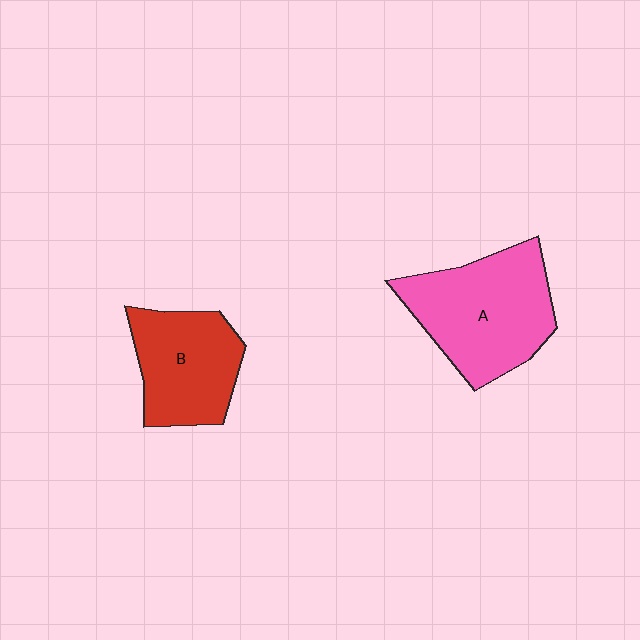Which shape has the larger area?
Shape A (pink).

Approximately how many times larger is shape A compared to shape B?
Approximately 1.3 times.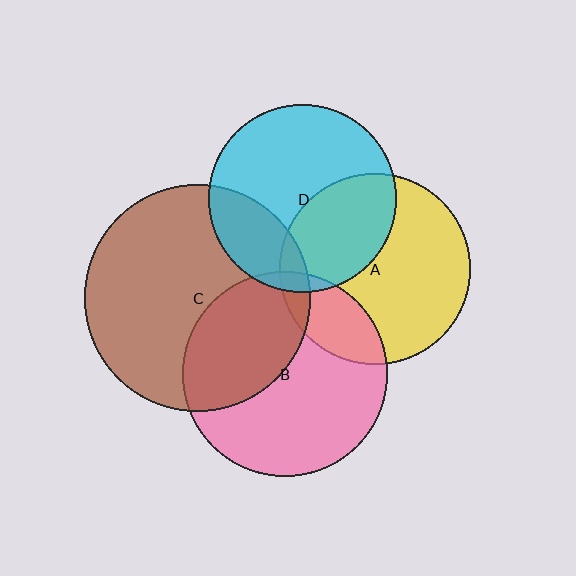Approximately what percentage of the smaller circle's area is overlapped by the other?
Approximately 20%.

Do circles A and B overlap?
Yes.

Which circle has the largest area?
Circle C (brown).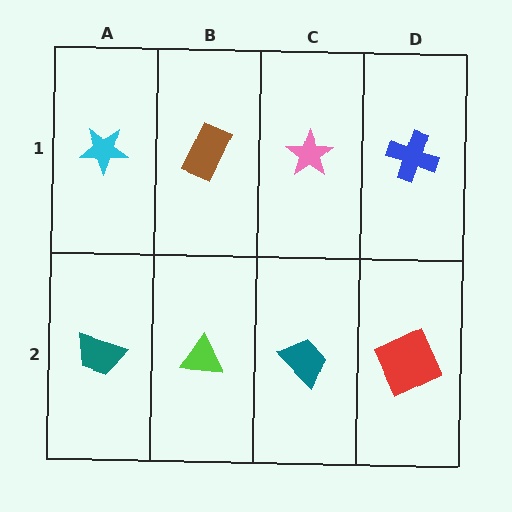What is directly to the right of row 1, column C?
A blue cross.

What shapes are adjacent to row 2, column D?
A blue cross (row 1, column D), a teal trapezoid (row 2, column C).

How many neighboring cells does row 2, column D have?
2.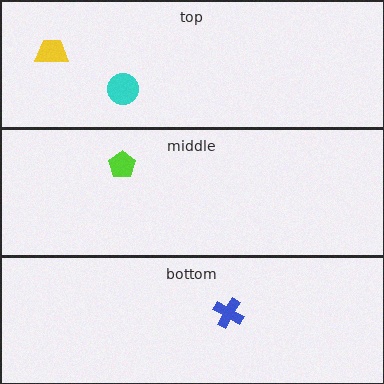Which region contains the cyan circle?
The top region.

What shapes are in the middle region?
The lime pentagon.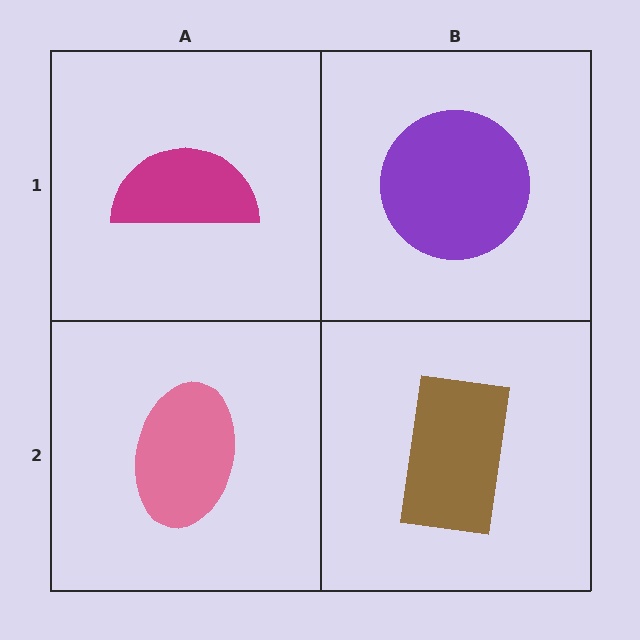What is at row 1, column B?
A purple circle.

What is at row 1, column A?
A magenta semicircle.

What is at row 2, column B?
A brown rectangle.